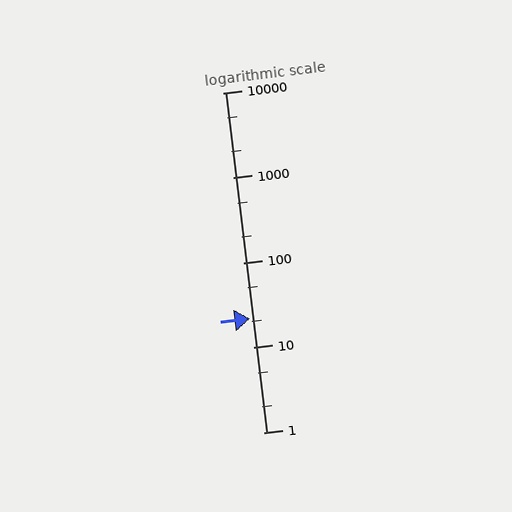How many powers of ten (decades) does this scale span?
The scale spans 4 decades, from 1 to 10000.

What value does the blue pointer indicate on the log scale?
The pointer indicates approximately 22.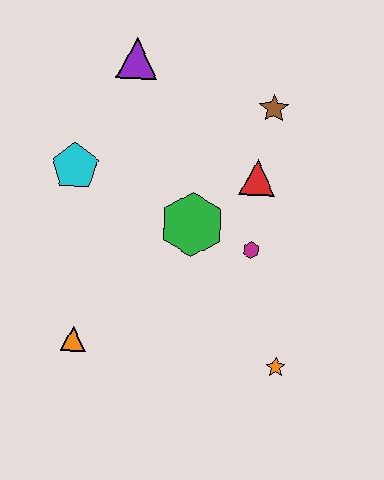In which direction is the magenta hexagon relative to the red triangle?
The magenta hexagon is below the red triangle.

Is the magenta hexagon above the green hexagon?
No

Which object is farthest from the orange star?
The purple triangle is farthest from the orange star.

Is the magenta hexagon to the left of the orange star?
Yes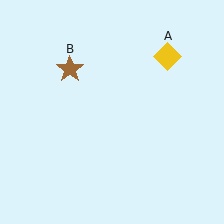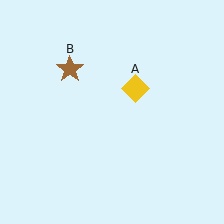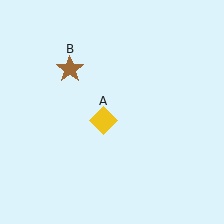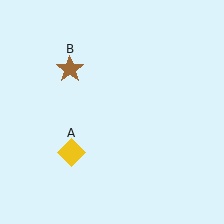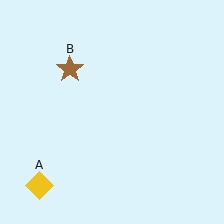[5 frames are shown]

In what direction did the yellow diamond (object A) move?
The yellow diamond (object A) moved down and to the left.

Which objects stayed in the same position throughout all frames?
Brown star (object B) remained stationary.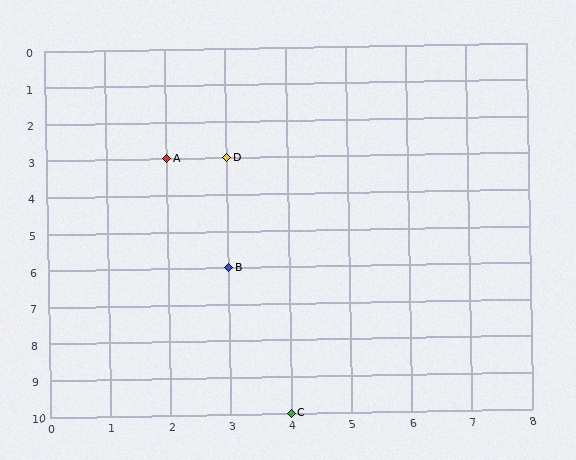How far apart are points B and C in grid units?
Points B and C are 1 column and 4 rows apart (about 4.1 grid units diagonally).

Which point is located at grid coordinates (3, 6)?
Point B is at (3, 6).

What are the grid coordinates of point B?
Point B is at grid coordinates (3, 6).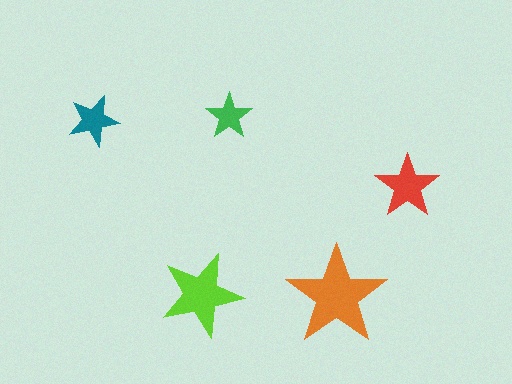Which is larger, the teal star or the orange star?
The orange one.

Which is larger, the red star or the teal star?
The red one.